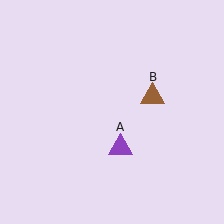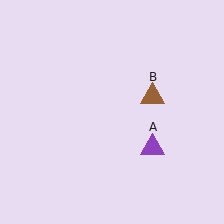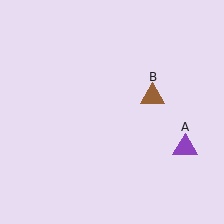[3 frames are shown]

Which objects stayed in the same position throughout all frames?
Brown triangle (object B) remained stationary.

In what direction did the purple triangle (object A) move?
The purple triangle (object A) moved right.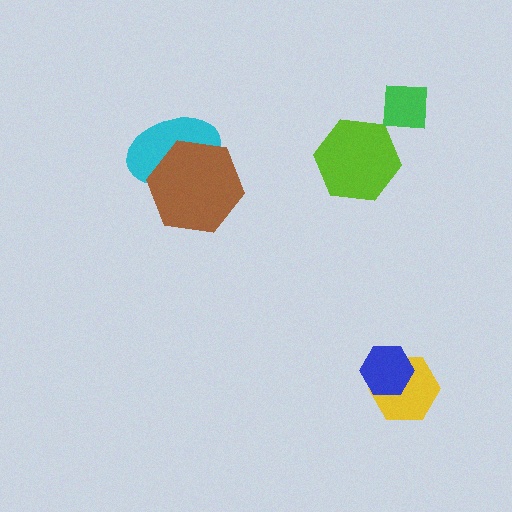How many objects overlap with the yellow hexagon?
1 object overlaps with the yellow hexagon.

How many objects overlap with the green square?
0 objects overlap with the green square.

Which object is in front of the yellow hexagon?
The blue hexagon is in front of the yellow hexagon.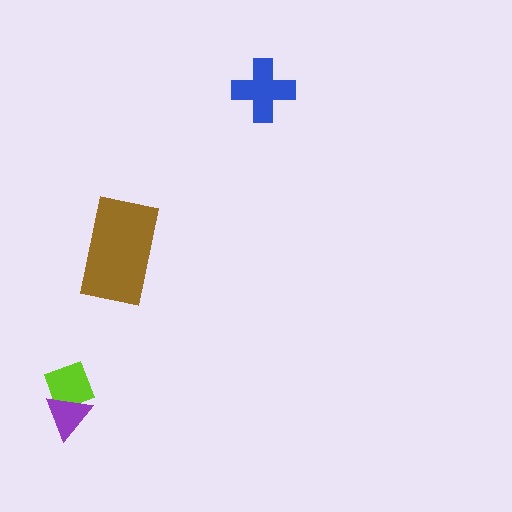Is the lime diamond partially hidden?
Yes, it is partially covered by another shape.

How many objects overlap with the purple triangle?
1 object overlaps with the purple triangle.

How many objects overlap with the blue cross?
0 objects overlap with the blue cross.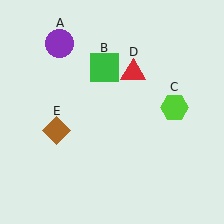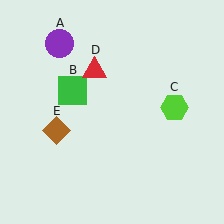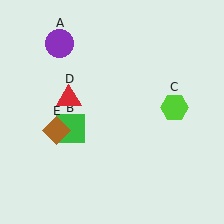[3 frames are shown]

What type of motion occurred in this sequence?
The green square (object B), red triangle (object D) rotated counterclockwise around the center of the scene.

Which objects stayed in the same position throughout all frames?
Purple circle (object A) and lime hexagon (object C) and brown diamond (object E) remained stationary.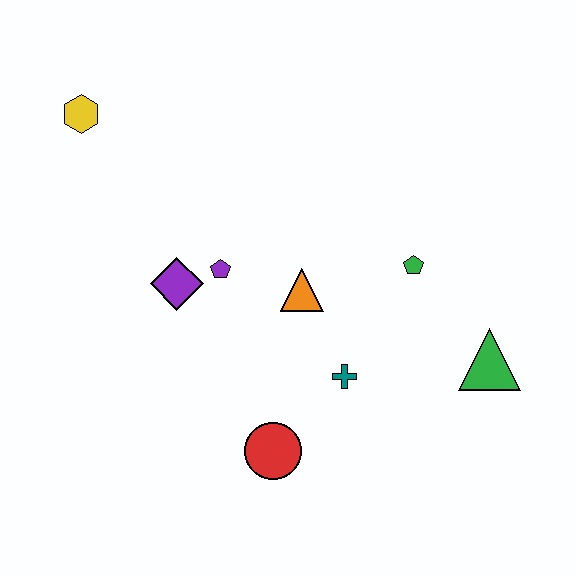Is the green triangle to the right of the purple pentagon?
Yes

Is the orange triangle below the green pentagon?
Yes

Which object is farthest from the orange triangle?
The yellow hexagon is farthest from the orange triangle.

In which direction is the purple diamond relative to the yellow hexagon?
The purple diamond is below the yellow hexagon.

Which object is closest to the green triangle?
The green pentagon is closest to the green triangle.